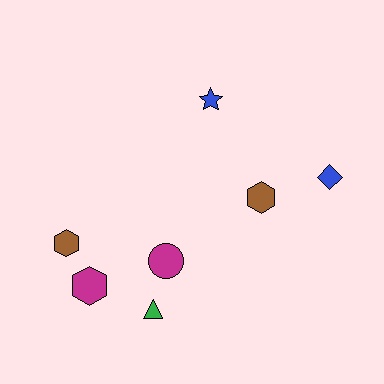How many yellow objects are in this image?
There are no yellow objects.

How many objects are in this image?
There are 7 objects.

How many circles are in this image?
There is 1 circle.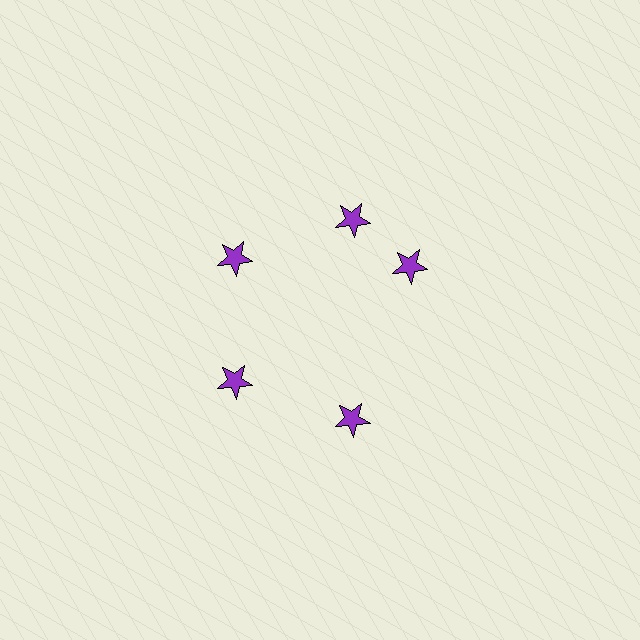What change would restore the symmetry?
The symmetry would be restored by rotating it back into even spacing with its neighbors so that all 5 stars sit at equal angles and equal distance from the center.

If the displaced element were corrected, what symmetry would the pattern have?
It would have 5-fold rotational symmetry — the pattern would map onto itself every 72 degrees.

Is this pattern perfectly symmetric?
No. The 5 purple stars are arranged in a ring, but one element near the 3 o'clock position is rotated out of alignment along the ring, breaking the 5-fold rotational symmetry.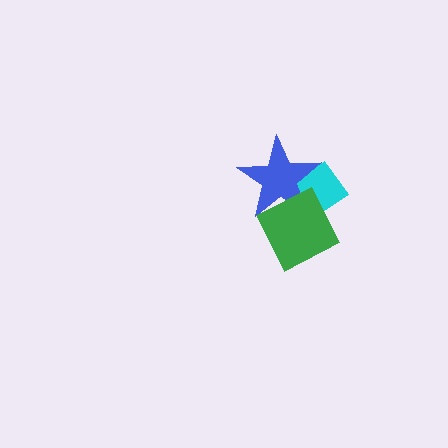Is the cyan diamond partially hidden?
Yes, it is partially covered by another shape.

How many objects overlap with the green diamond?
2 objects overlap with the green diamond.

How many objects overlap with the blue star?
2 objects overlap with the blue star.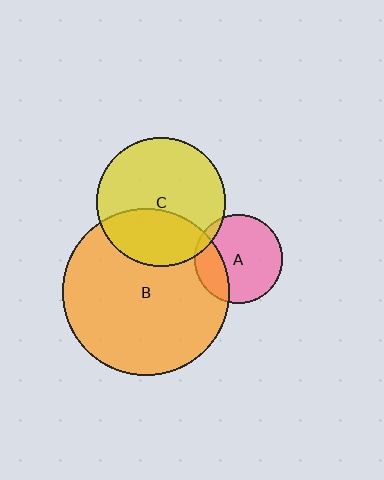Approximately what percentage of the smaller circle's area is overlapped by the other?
Approximately 25%.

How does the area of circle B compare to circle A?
Approximately 3.6 times.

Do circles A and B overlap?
Yes.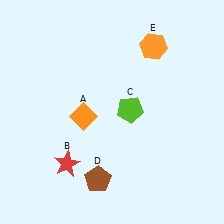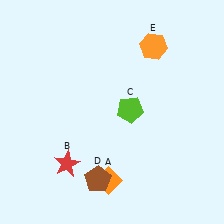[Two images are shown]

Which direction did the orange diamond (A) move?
The orange diamond (A) moved down.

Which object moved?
The orange diamond (A) moved down.